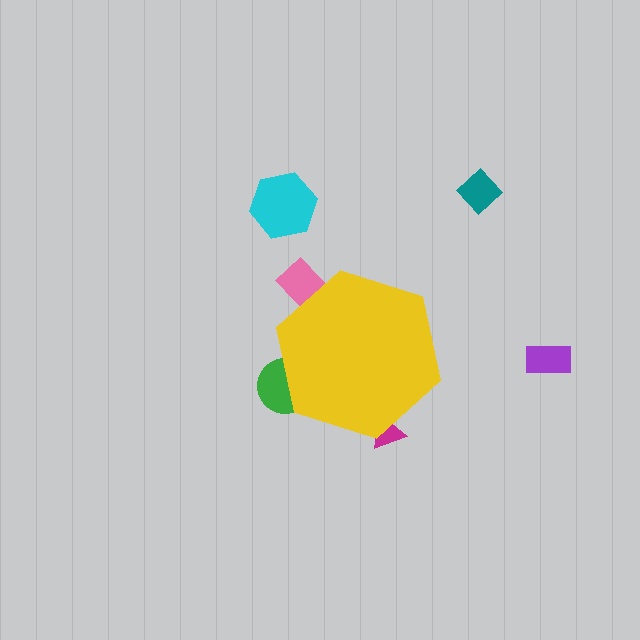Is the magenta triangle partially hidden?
Yes, the magenta triangle is partially hidden behind the yellow hexagon.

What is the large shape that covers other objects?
A yellow hexagon.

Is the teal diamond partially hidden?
No, the teal diamond is fully visible.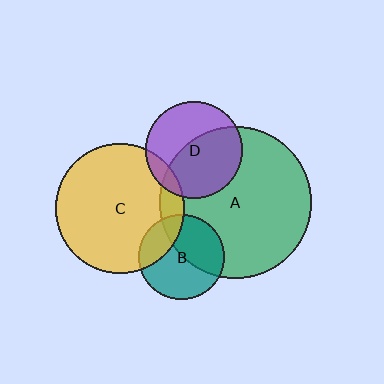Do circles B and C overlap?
Yes.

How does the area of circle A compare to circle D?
Approximately 2.5 times.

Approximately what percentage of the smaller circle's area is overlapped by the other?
Approximately 25%.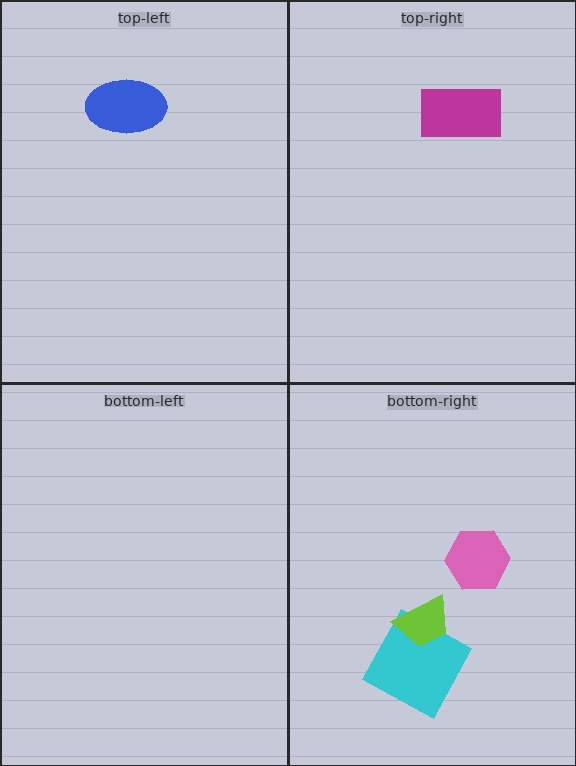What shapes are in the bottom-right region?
The pink hexagon, the cyan square, the lime trapezoid.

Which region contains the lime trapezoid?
The bottom-right region.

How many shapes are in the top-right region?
1.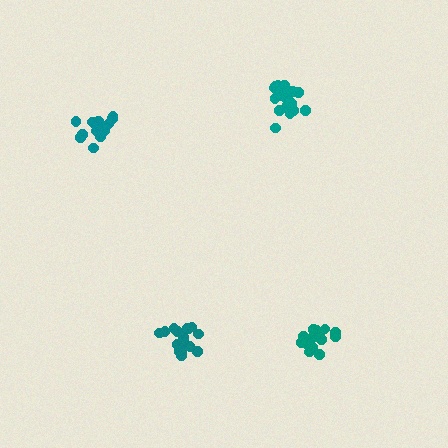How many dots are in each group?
Group 1: 19 dots, Group 2: 14 dots, Group 3: 20 dots, Group 4: 17 dots (70 total).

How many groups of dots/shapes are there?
There are 4 groups.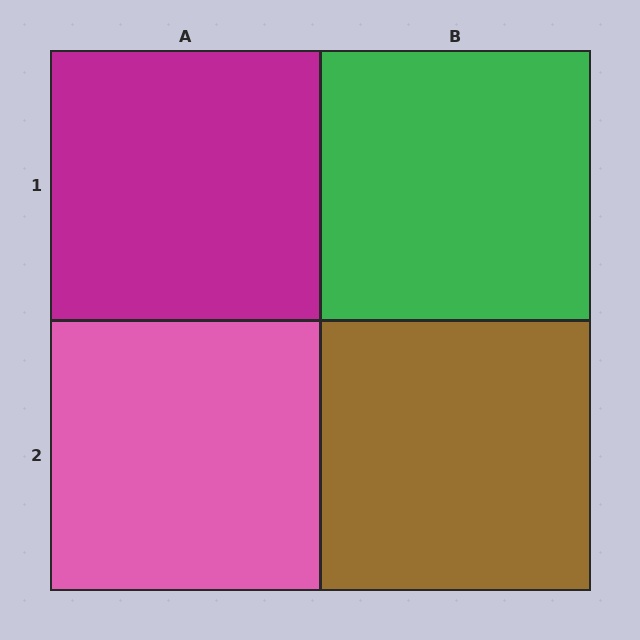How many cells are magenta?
1 cell is magenta.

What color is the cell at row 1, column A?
Magenta.